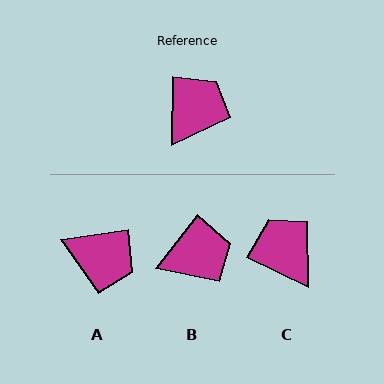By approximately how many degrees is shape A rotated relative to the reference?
Approximately 80 degrees clockwise.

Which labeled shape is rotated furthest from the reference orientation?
A, about 80 degrees away.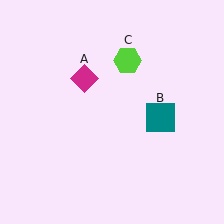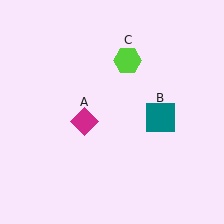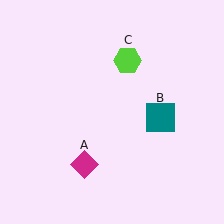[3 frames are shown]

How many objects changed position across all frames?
1 object changed position: magenta diamond (object A).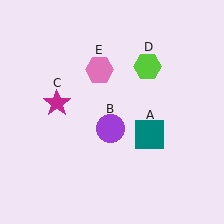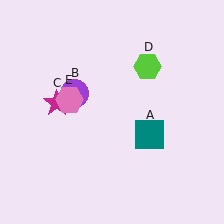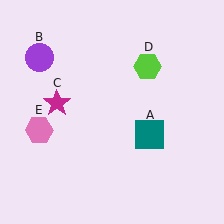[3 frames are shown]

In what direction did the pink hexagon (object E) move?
The pink hexagon (object E) moved down and to the left.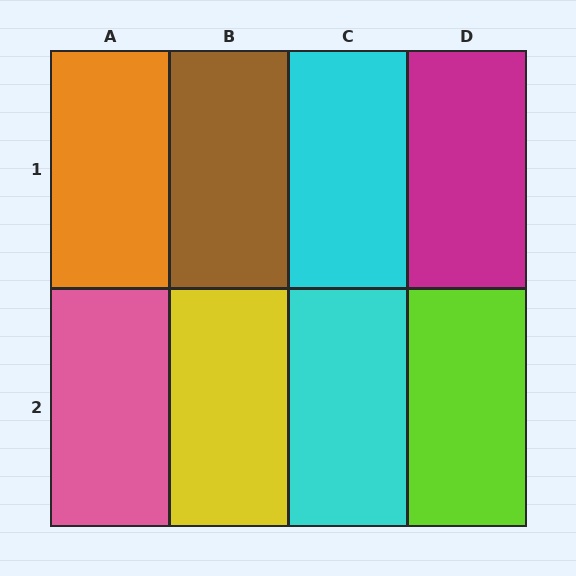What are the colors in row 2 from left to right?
Pink, yellow, cyan, lime.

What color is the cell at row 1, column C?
Cyan.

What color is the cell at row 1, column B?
Brown.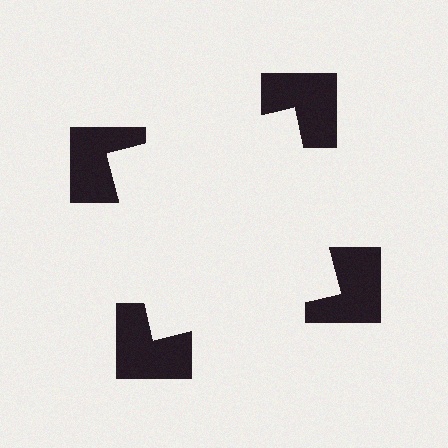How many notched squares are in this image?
There are 4 — one at each vertex of the illusory square.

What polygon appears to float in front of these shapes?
An illusory square — its edges are inferred from the aligned wedge cuts in the notched squares, not physically drawn.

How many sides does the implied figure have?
4 sides.